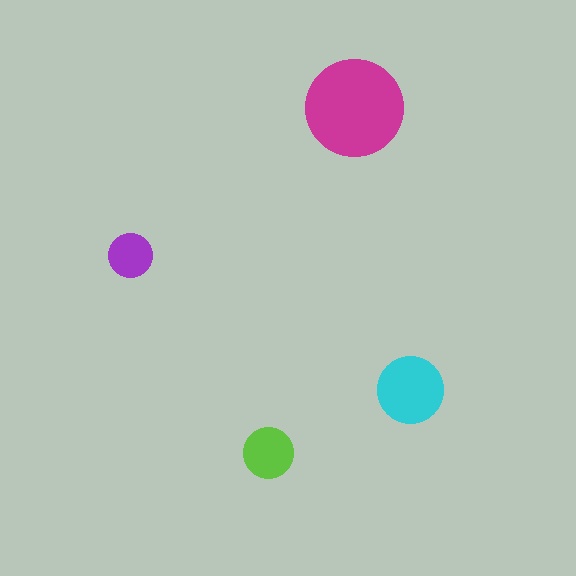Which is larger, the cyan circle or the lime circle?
The cyan one.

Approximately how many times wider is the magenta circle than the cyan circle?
About 1.5 times wider.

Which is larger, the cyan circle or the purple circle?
The cyan one.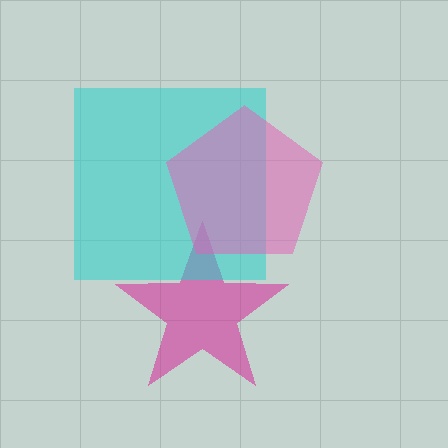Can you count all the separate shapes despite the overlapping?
Yes, there are 3 separate shapes.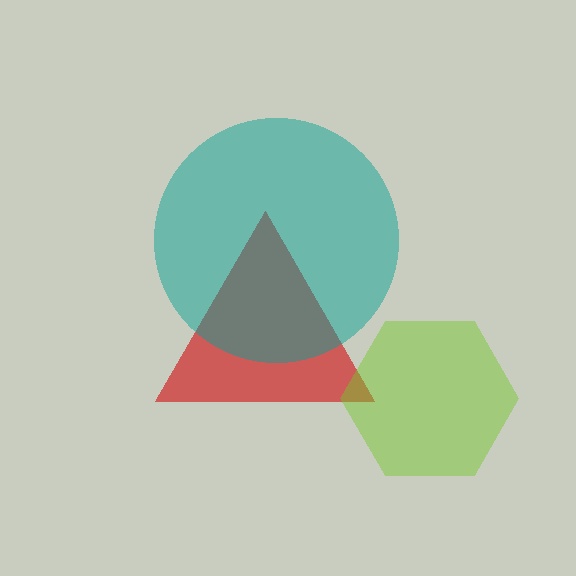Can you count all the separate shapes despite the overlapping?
Yes, there are 3 separate shapes.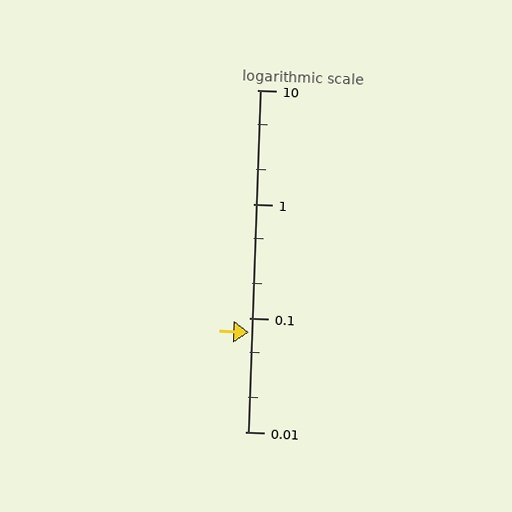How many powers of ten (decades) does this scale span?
The scale spans 3 decades, from 0.01 to 10.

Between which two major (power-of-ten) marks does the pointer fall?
The pointer is between 0.01 and 0.1.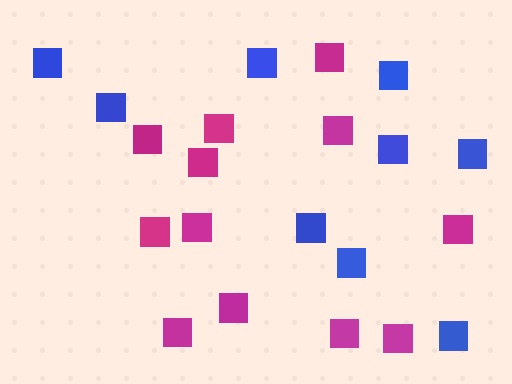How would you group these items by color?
There are 2 groups: one group of blue squares (9) and one group of magenta squares (12).